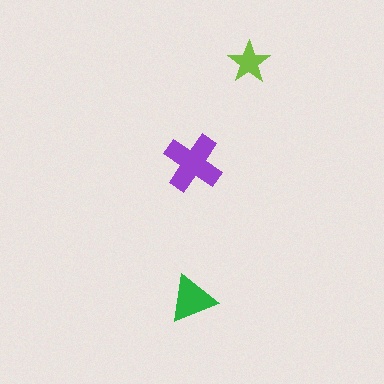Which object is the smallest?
The lime star.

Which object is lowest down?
The green triangle is bottommost.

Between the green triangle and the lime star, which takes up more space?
The green triangle.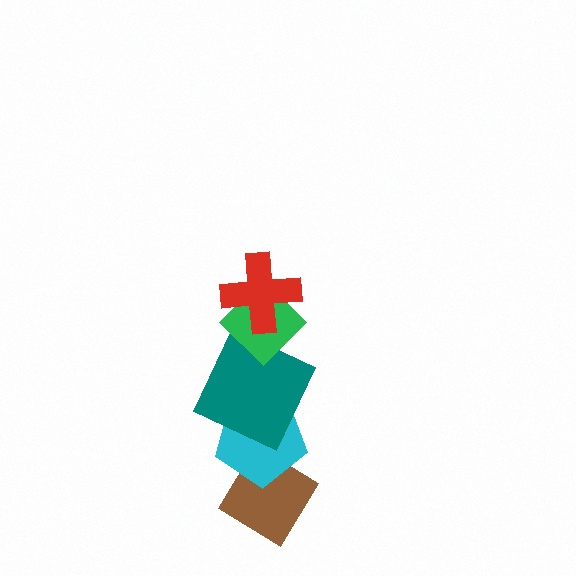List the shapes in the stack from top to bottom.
From top to bottom: the red cross, the green diamond, the teal square, the cyan pentagon, the brown diamond.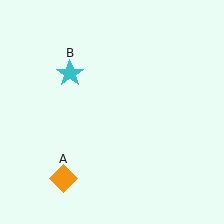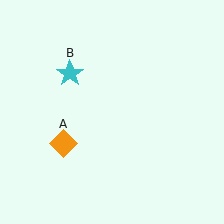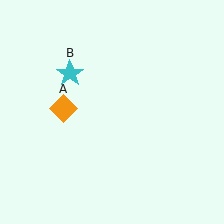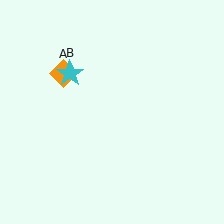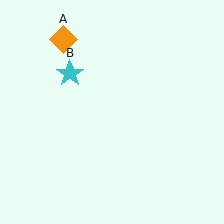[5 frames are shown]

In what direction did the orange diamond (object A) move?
The orange diamond (object A) moved up.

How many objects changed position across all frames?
1 object changed position: orange diamond (object A).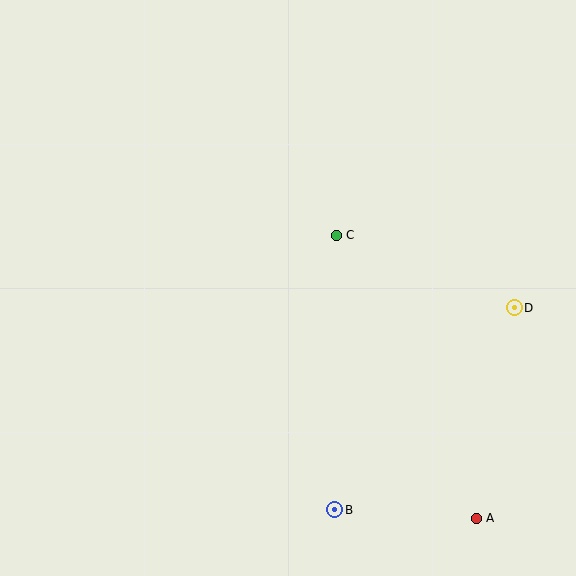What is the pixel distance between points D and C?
The distance between D and C is 192 pixels.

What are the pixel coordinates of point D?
Point D is at (514, 308).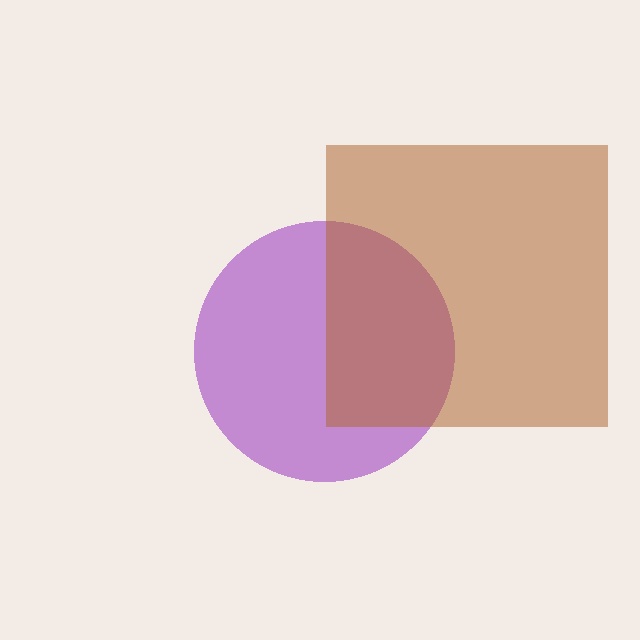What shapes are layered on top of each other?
The layered shapes are: a purple circle, a brown square.